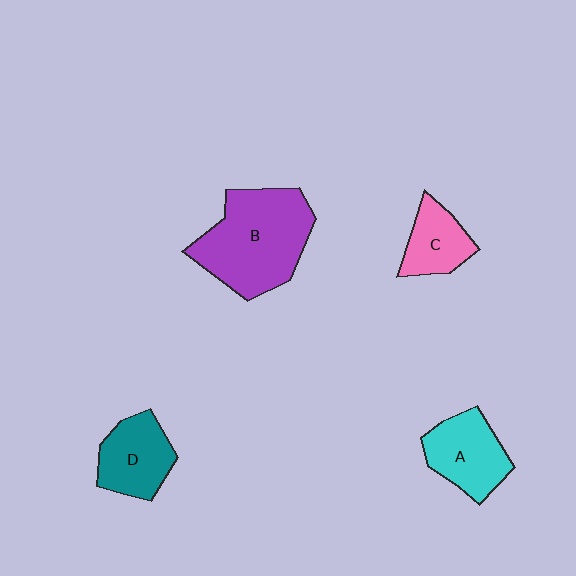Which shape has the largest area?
Shape B (purple).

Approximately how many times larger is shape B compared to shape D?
Approximately 1.9 times.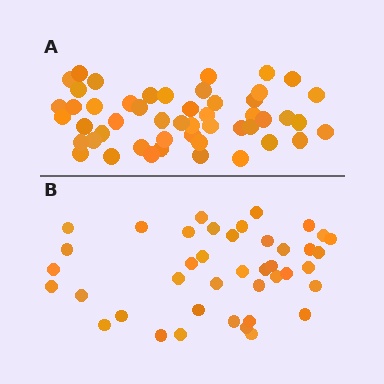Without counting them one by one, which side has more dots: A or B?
Region A (the top region) has more dots.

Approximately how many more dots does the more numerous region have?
Region A has roughly 8 or so more dots than region B.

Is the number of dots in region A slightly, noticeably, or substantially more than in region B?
Region A has only slightly more — the two regions are fairly close. The ratio is roughly 1.2 to 1.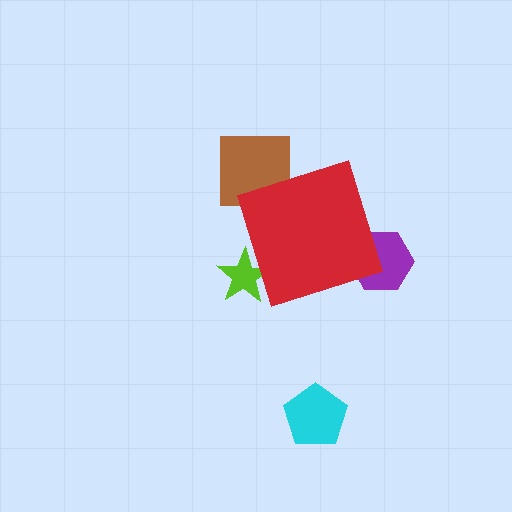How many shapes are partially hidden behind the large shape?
3 shapes are partially hidden.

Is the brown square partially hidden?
Yes, the brown square is partially hidden behind the red diamond.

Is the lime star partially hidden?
Yes, the lime star is partially hidden behind the red diamond.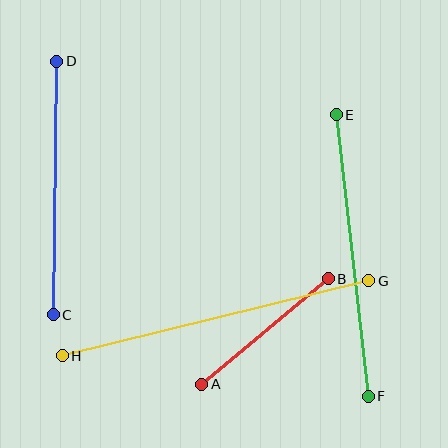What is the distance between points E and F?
The distance is approximately 283 pixels.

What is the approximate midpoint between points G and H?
The midpoint is at approximately (215, 318) pixels.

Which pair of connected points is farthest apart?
Points G and H are farthest apart.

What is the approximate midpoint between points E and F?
The midpoint is at approximately (352, 255) pixels.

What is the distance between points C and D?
The distance is approximately 253 pixels.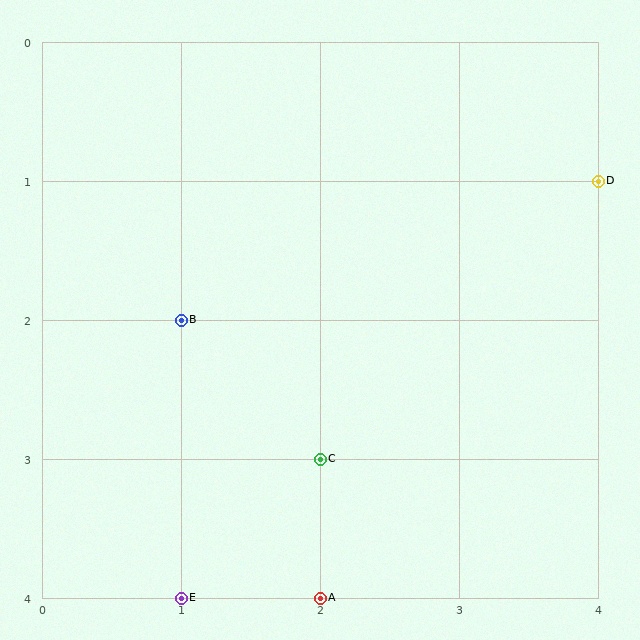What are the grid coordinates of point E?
Point E is at grid coordinates (1, 4).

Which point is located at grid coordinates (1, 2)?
Point B is at (1, 2).